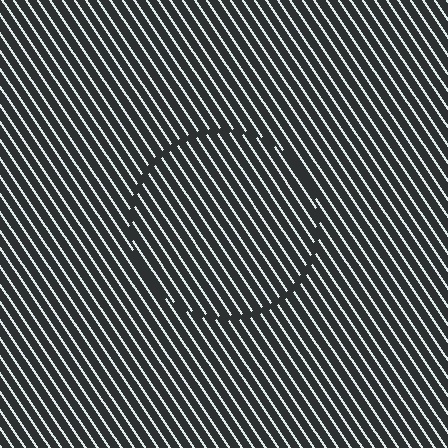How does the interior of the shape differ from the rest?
The interior of the shape contains the same grating, shifted by half a period — the contour is defined by the phase discontinuity where line-ends from the inner and outer gratings abut.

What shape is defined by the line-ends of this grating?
An illusory circle. The interior of the shape contains the same grating, shifted by half a period — the contour is defined by the phase discontinuity where line-ends from the inner and outer gratings abut.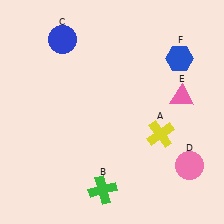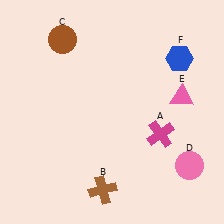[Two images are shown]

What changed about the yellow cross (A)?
In Image 1, A is yellow. In Image 2, it changed to magenta.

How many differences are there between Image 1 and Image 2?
There are 3 differences between the two images.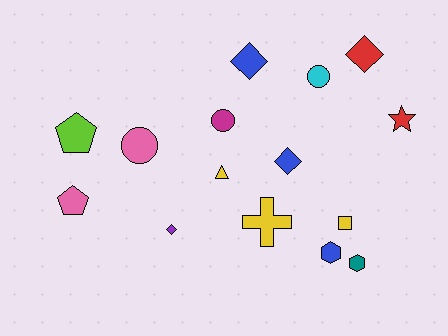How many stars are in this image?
There is 1 star.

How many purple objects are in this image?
There is 1 purple object.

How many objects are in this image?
There are 15 objects.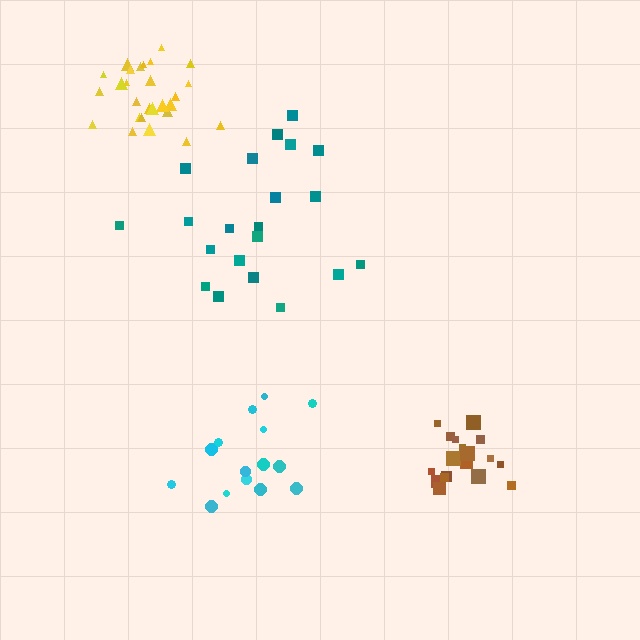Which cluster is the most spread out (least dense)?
Teal.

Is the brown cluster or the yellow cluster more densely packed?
Yellow.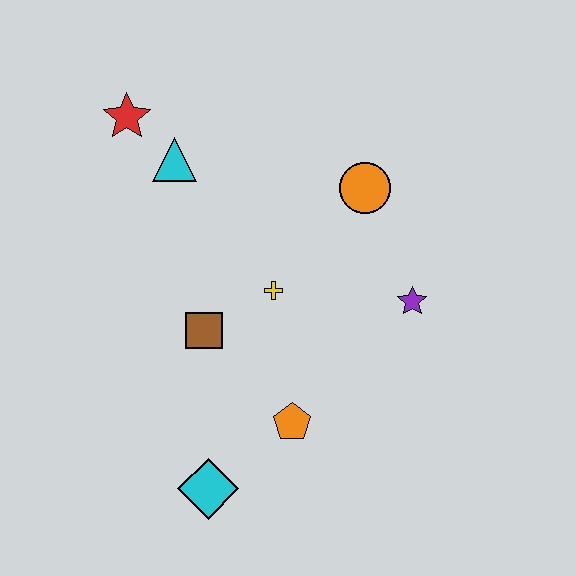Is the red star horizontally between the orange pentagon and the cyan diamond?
No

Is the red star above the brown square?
Yes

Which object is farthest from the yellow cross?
The red star is farthest from the yellow cross.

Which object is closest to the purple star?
The orange circle is closest to the purple star.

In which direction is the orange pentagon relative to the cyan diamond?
The orange pentagon is to the right of the cyan diamond.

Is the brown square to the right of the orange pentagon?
No